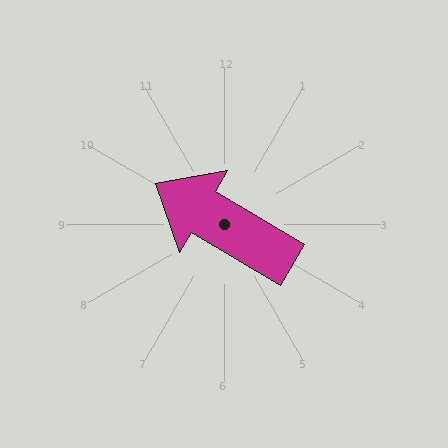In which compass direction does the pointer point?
Northwest.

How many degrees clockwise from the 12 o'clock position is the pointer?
Approximately 301 degrees.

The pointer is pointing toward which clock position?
Roughly 10 o'clock.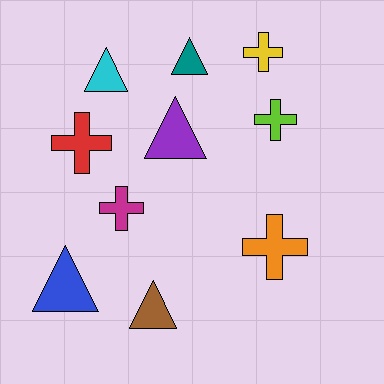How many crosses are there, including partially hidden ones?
There are 5 crosses.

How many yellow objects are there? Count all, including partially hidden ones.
There is 1 yellow object.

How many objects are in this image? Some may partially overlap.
There are 10 objects.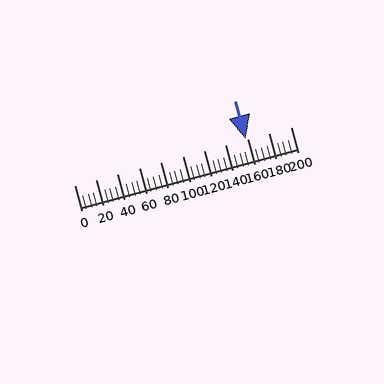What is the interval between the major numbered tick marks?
The major tick marks are spaced 20 units apart.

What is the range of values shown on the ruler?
The ruler shows values from 0 to 200.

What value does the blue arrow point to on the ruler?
The blue arrow points to approximately 158.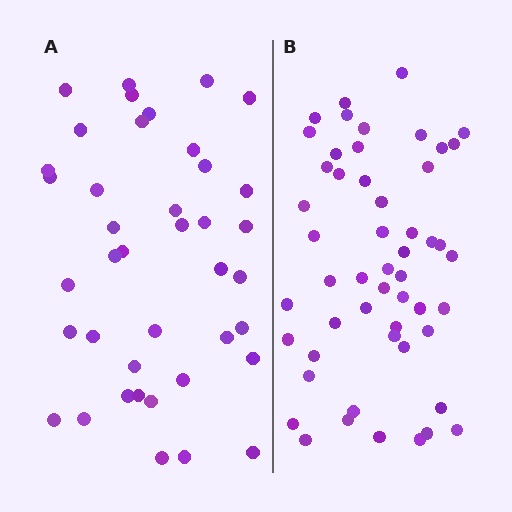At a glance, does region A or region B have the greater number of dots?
Region B (the right region) has more dots.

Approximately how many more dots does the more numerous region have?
Region B has roughly 12 or so more dots than region A.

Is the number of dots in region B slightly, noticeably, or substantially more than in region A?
Region B has noticeably more, but not dramatically so. The ratio is roughly 1.3 to 1.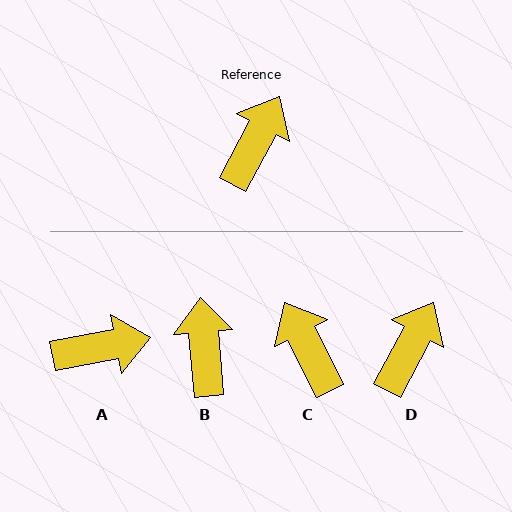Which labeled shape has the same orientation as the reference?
D.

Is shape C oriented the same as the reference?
No, it is off by about 55 degrees.